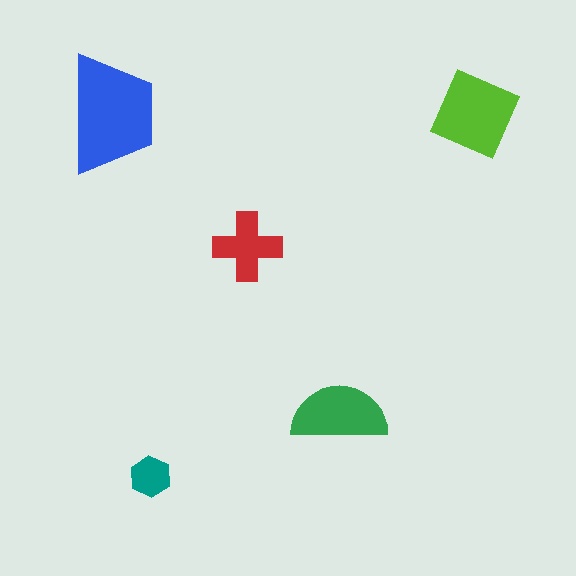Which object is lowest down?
The teal hexagon is bottommost.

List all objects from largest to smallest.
The blue trapezoid, the lime diamond, the green semicircle, the red cross, the teal hexagon.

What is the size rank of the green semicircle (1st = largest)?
3rd.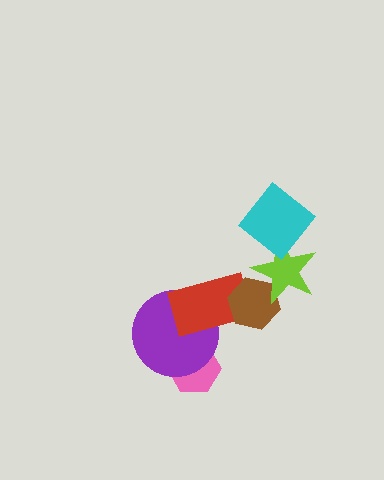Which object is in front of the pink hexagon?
The purple circle is in front of the pink hexagon.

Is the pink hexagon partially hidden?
Yes, it is partially covered by another shape.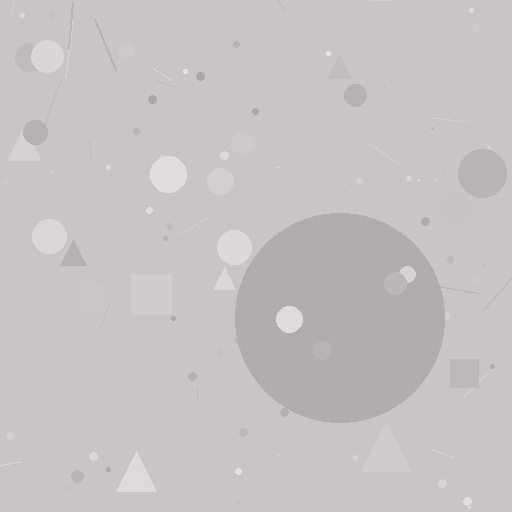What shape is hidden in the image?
A circle is hidden in the image.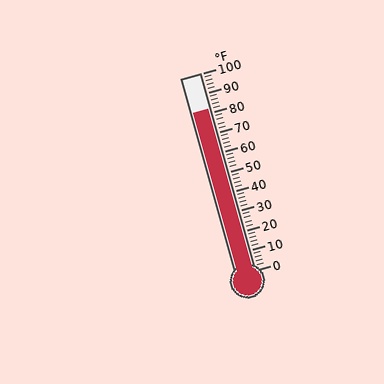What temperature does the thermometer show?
The thermometer shows approximately 82°F.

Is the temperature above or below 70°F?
The temperature is above 70°F.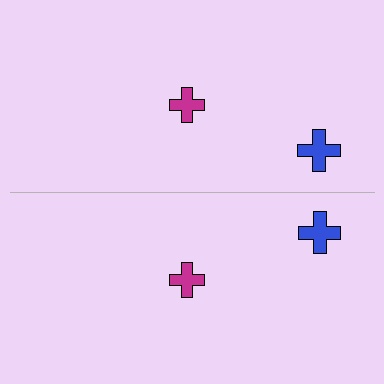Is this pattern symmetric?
Yes, this pattern has bilateral (reflection) symmetry.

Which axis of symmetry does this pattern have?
The pattern has a horizontal axis of symmetry running through the center of the image.